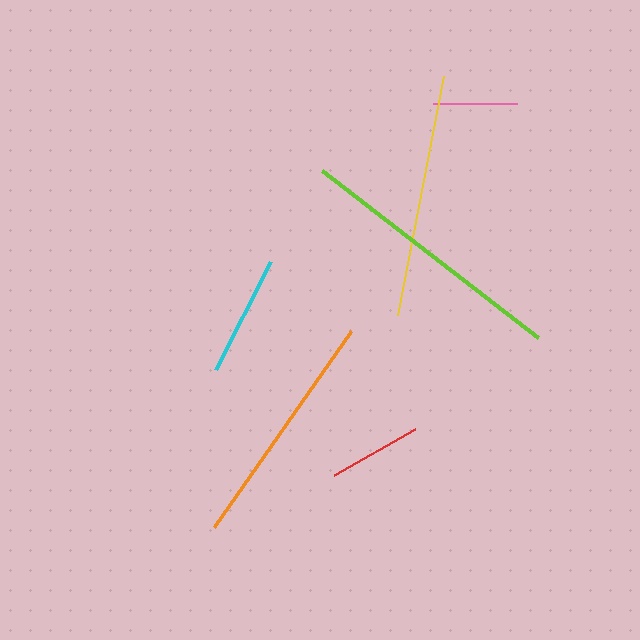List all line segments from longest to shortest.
From longest to shortest: lime, yellow, orange, cyan, red, pink.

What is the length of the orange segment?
The orange segment is approximately 239 pixels long.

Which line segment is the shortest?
The pink line is the shortest at approximately 83 pixels.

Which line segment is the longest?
The lime line is the longest at approximately 273 pixels.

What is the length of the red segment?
The red segment is approximately 92 pixels long.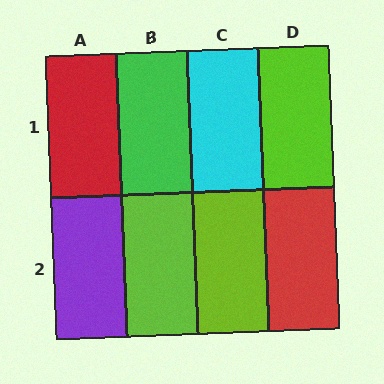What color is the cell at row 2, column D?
Red.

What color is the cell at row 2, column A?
Purple.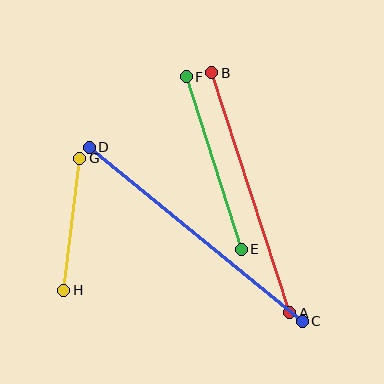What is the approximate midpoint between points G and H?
The midpoint is at approximately (72, 224) pixels.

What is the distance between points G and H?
The distance is approximately 133 pixels.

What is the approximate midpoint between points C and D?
The midpoint is at approximately (196, 234) pixels.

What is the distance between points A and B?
The distance is approximately 252 pixels.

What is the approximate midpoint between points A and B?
The midpoint is at approximately (251, 193) pixels.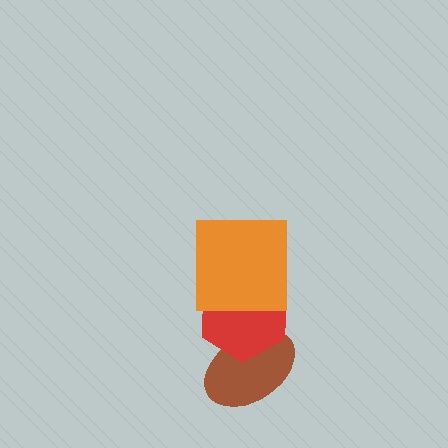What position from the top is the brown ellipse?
The brown ellipse is 3rd from the top.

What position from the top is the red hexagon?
The red hexagon is 2nd from the top.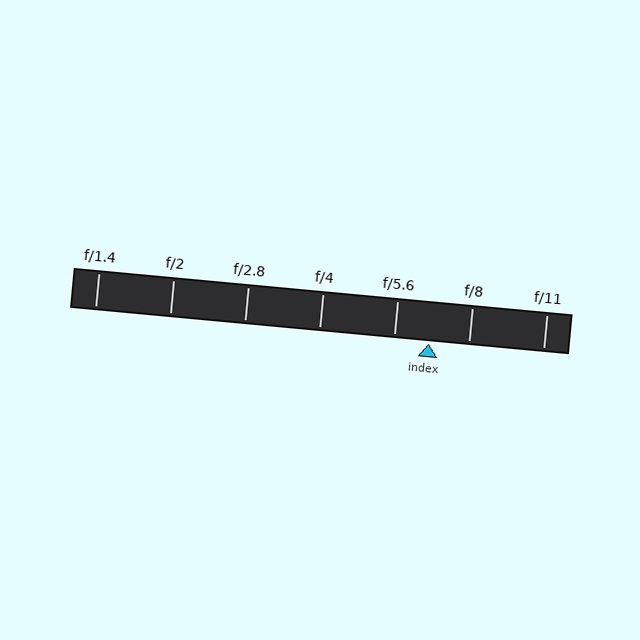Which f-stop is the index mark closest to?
The index mark is closest to f/5.6.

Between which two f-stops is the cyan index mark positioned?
The index mark is between f/5.6 and f/8.